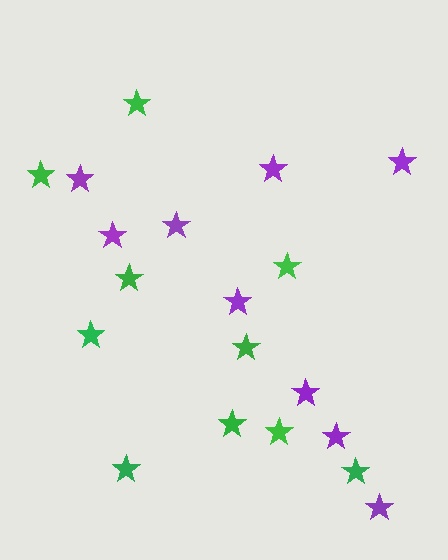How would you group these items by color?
There are 2 groups: one group of purple stars (9) and one group of green stars (10).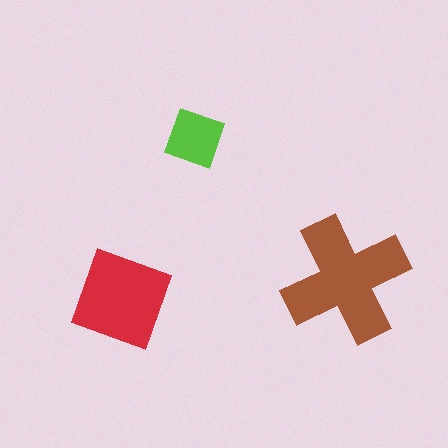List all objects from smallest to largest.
The lime square, the red diamond, the brown cross.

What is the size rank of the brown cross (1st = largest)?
1st.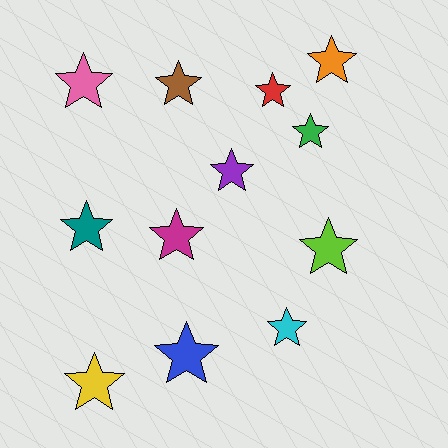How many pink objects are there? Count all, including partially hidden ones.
There is 1 pink object.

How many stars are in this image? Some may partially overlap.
There are 12 stars.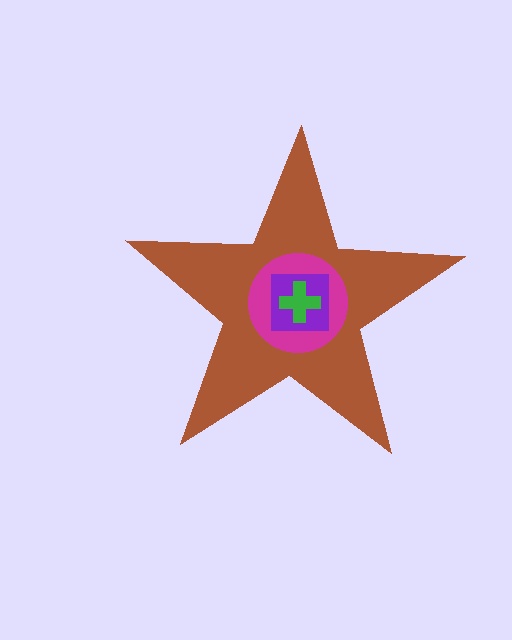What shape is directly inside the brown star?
The magenta circle.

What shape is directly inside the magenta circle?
The purple square.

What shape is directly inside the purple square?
The green cross.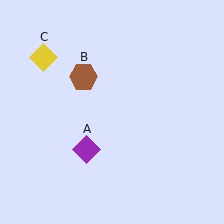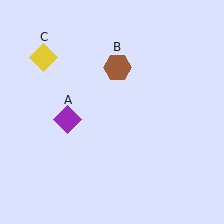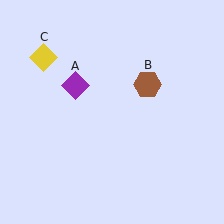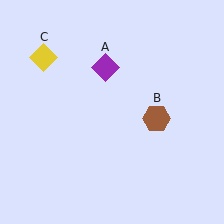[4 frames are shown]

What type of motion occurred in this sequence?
The purple diamond (object A), brown hexagon (object B) rotated clockwise around the center of the scene.